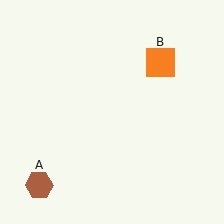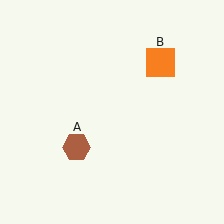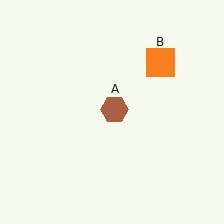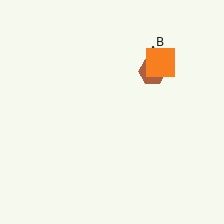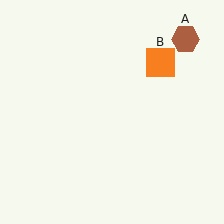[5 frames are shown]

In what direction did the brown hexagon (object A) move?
The brown hexagon (object A) moved up and to the right.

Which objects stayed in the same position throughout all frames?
Orange square (object B) remained stationary.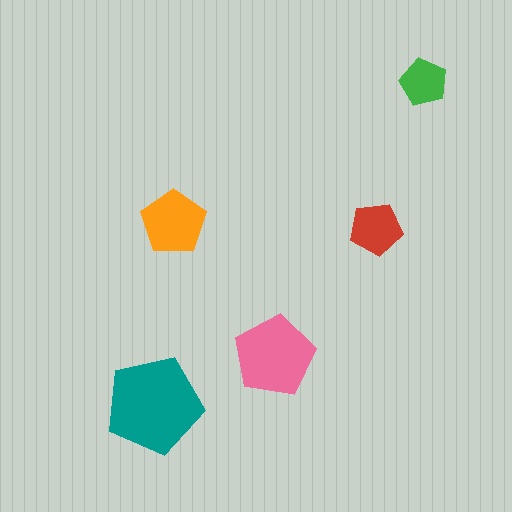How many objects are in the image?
There are 5 objects in the image.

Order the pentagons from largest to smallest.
the teal one, the pink one, the orange one, the red one, the green one.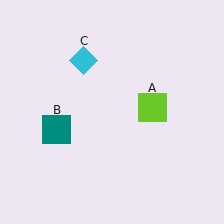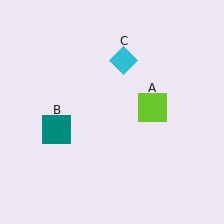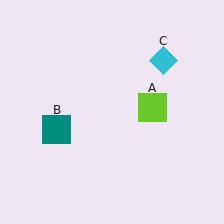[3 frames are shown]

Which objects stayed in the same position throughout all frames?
Lime square (object A) and teal square (object B) remained stationary.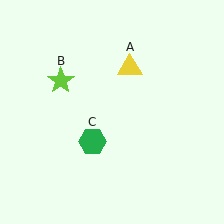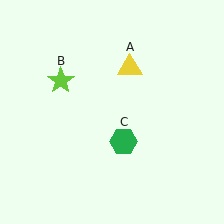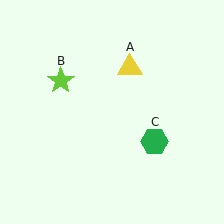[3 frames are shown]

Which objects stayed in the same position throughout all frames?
Yellow triangle (object A) and lime star (object B) remained stationary.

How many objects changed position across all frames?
1 object changed position: green hexagon (object C).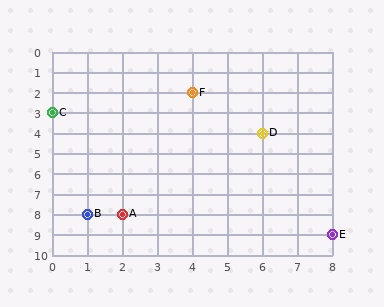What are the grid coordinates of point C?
Point C is at grid coordinates (0, 3).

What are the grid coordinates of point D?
Point D is at grid coordinates (6, 4).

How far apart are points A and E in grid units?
Points A and E are 6 columns and 1 row apart (about 6.1 grid units diagonally).